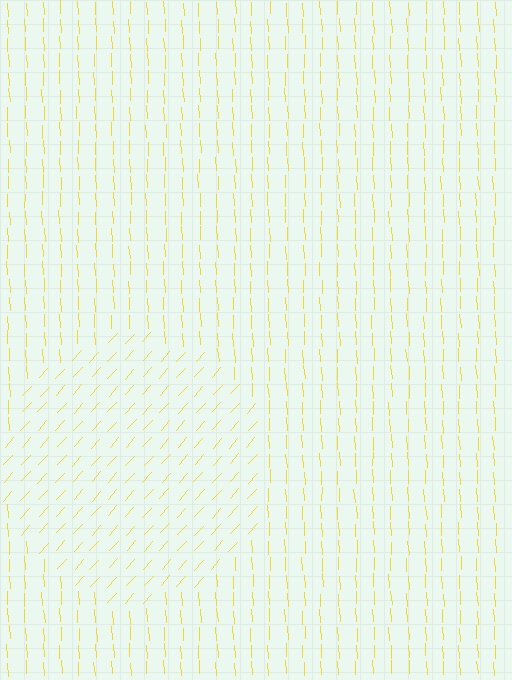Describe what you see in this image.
The image is filled with small yellow line segments. A circle region in the image has lines oriented differently from the surrounding lines, creating a visible texture boundary.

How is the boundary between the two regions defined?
The boundary is defined purely by a change in line orientation (approximately 45 degrees difference). All lines are the same color and thickness.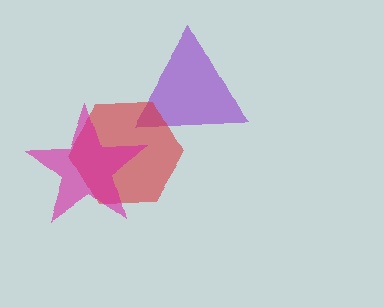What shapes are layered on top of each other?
The layered shapes are: a purple triangle, a red hexagon, a magenta star.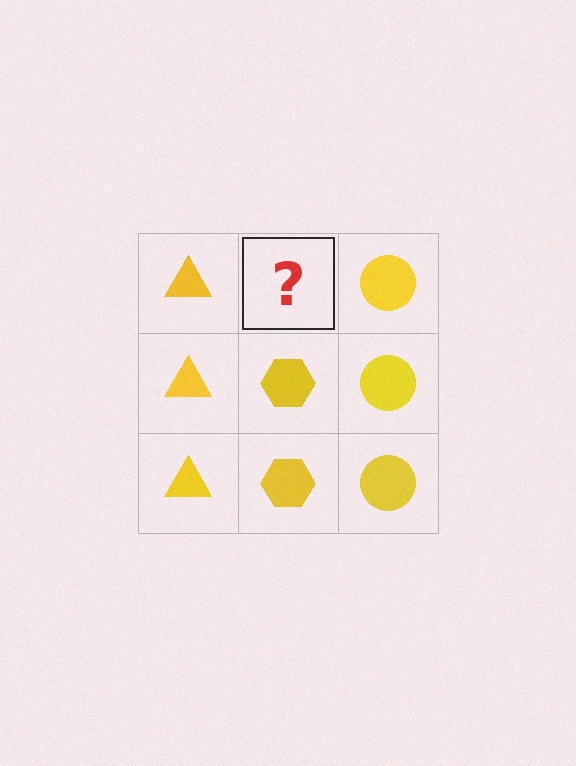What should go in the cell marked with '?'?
The missing cell should contain a yellow hexagon.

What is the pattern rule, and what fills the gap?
The rule is that each column has a consistent shape. The gap should be filled with a yellow hexagon.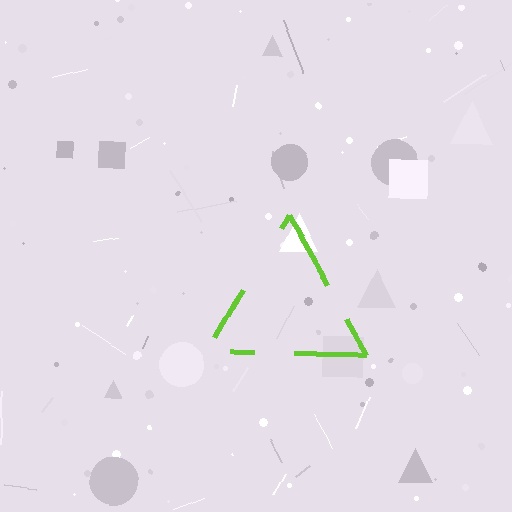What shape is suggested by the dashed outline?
The dashed outline suggests a triangle.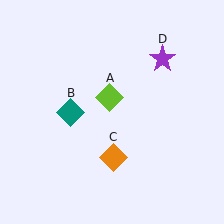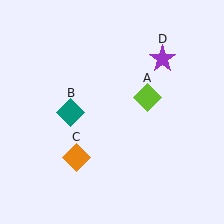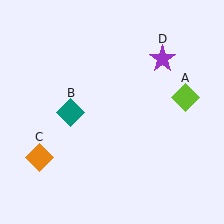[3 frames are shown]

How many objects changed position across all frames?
2 objects changed position: lime diamond (object A), orange diamond (object C).